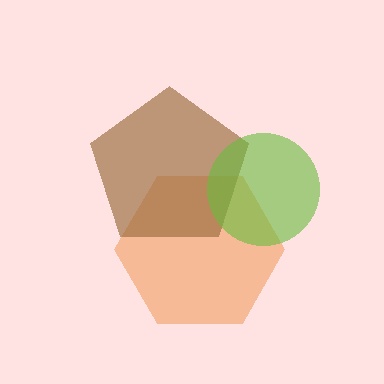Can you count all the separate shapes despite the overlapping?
Yes, there are 3 separate shapes.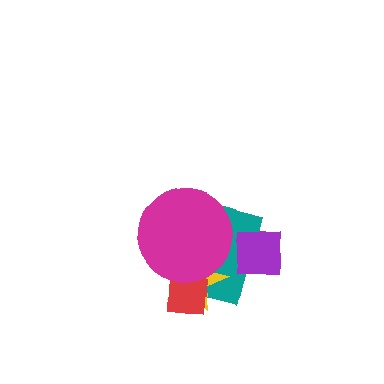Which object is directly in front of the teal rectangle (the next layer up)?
The yellow star is directly in front of the teal rectangle.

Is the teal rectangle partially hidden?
Yes, it is partially covered by another shape.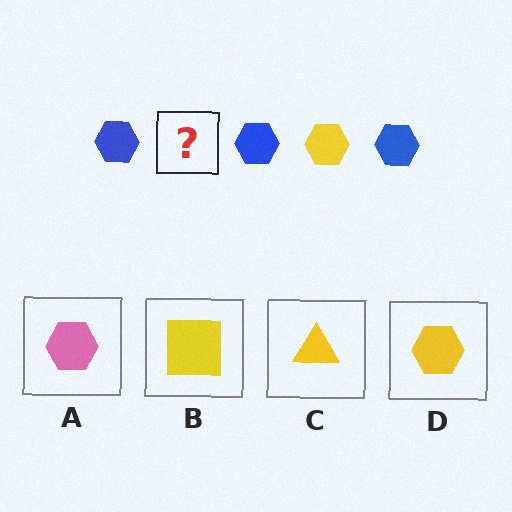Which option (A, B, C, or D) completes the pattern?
D.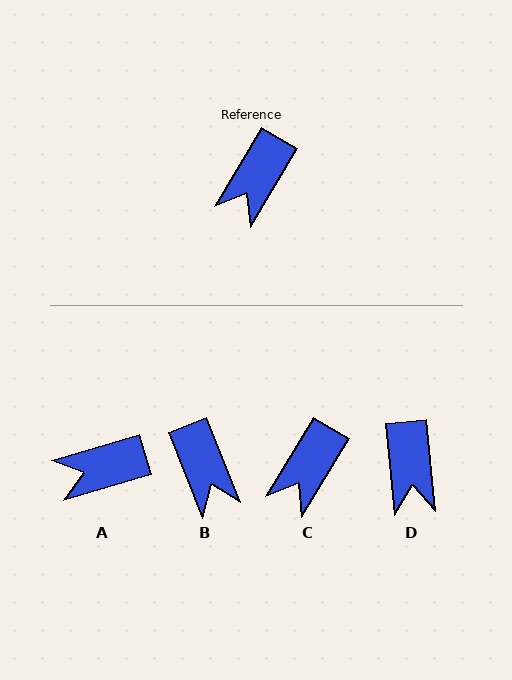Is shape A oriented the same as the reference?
No, it is off by about 43 degrees.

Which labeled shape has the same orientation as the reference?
C.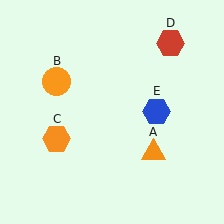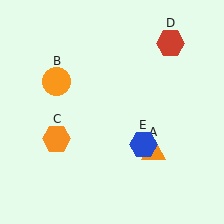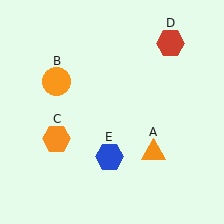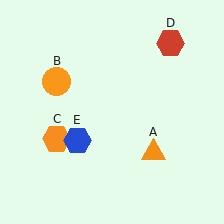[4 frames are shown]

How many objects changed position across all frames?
1 object changed position: blue hexagon (object E).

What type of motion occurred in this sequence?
The blue hexagon (object E) rotated clockwise around the center of the scene.